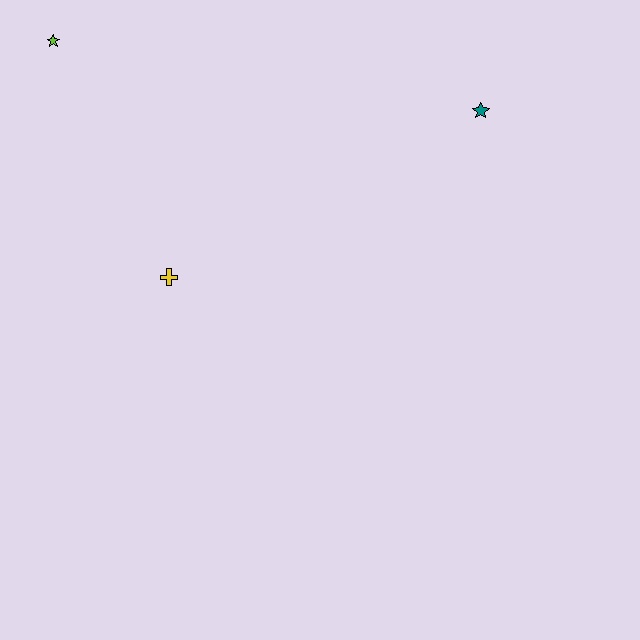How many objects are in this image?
There are 3 objects.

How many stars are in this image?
There are 2 stars.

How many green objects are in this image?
There are no green objects.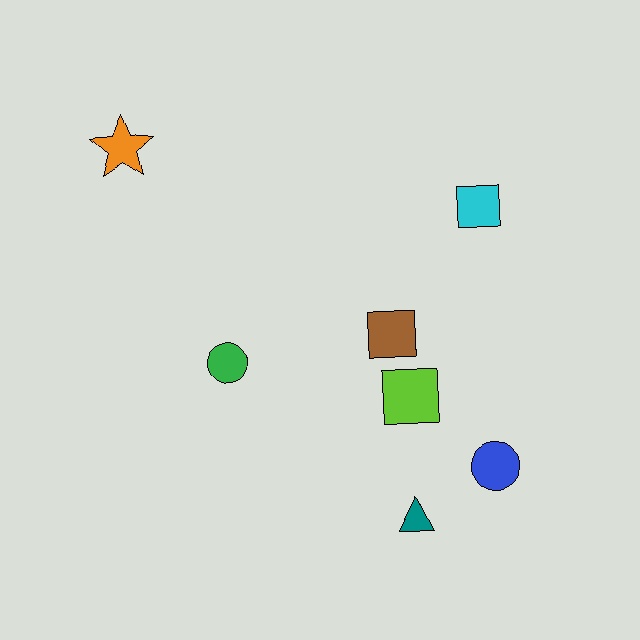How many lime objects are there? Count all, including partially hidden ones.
There is 1 lime object.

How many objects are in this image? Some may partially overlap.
There are 7 objects.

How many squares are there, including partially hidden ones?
There are 3 squares.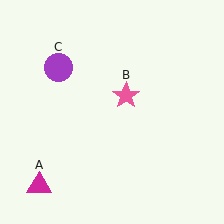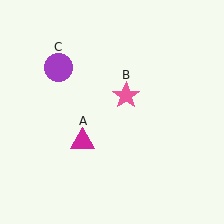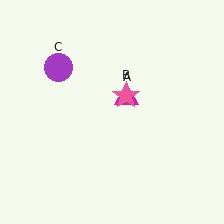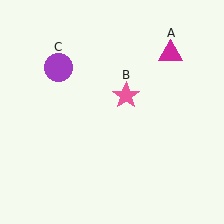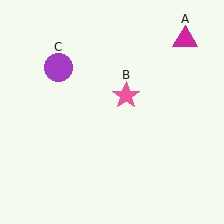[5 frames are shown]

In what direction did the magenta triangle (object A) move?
The magenta triangle (object A) moved up and to the right.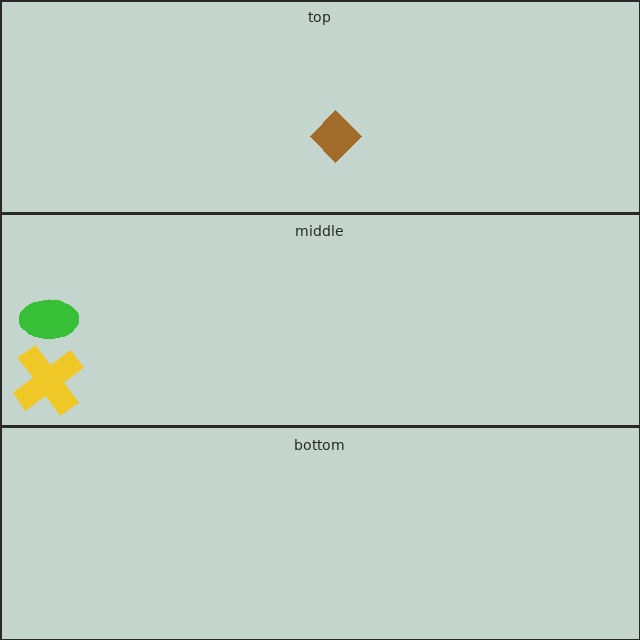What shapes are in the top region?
The brown diamond.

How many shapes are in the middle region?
2.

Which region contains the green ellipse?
The middle region.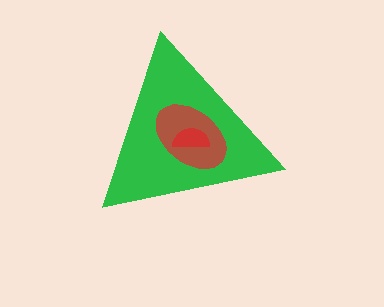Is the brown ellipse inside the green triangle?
Yes.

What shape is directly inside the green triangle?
The brown ellipse.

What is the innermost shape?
The red semicircle.